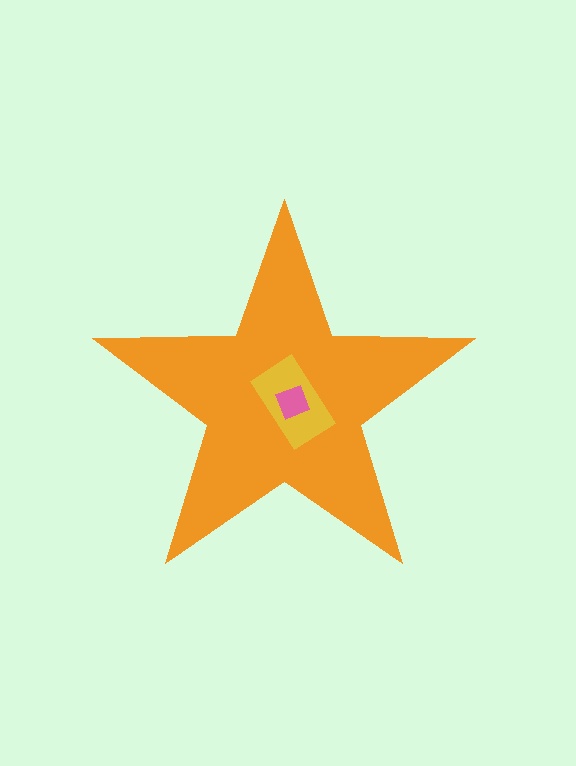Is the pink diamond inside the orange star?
Yes.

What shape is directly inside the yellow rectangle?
The pink diamond.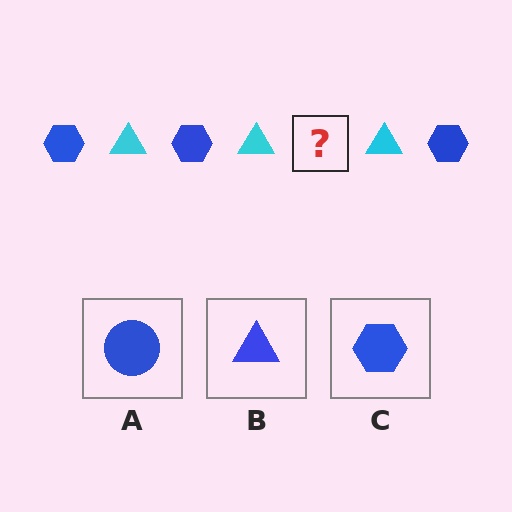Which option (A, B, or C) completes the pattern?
C.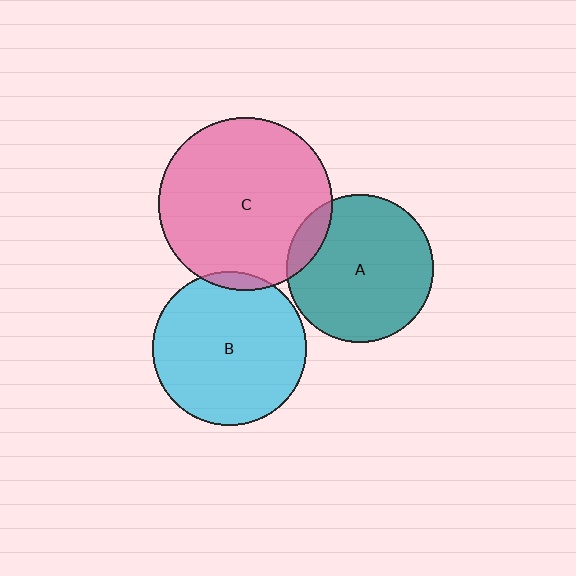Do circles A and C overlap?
Yes.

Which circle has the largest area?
Circle C (pink).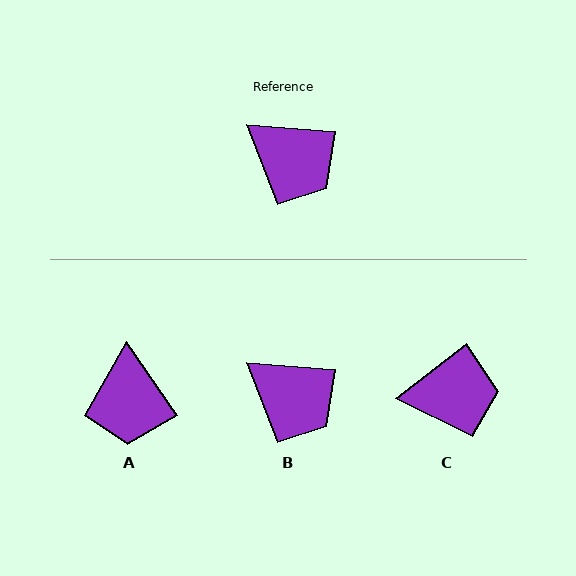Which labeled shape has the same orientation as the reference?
B.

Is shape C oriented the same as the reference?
No, it is off by about 42 degrees.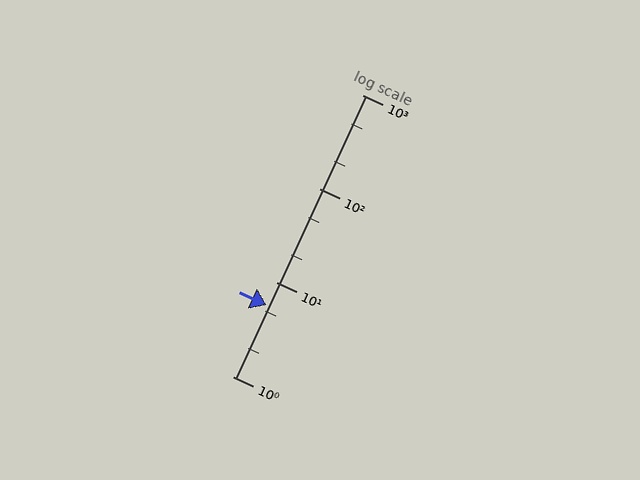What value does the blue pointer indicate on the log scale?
The pointer indicates approximately 5.8.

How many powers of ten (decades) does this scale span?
The scale spans 3 decades, from 1 to 1000.